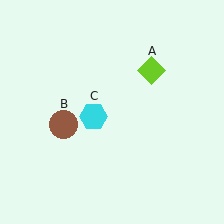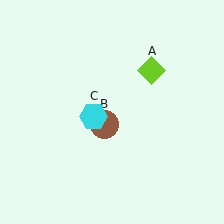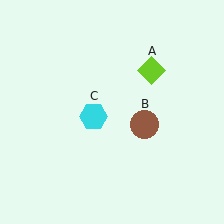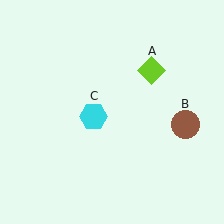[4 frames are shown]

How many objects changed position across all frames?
1 object changed position: brown circle (object B).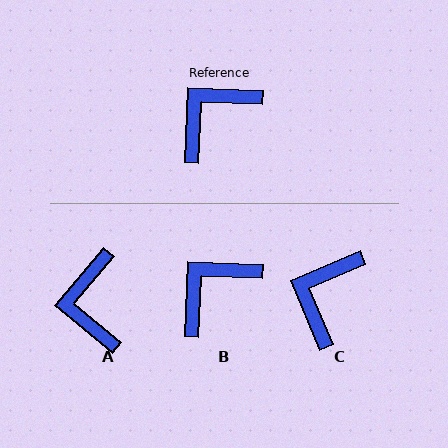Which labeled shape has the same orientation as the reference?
B.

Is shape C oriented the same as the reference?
No, it is off by about 25 degrees.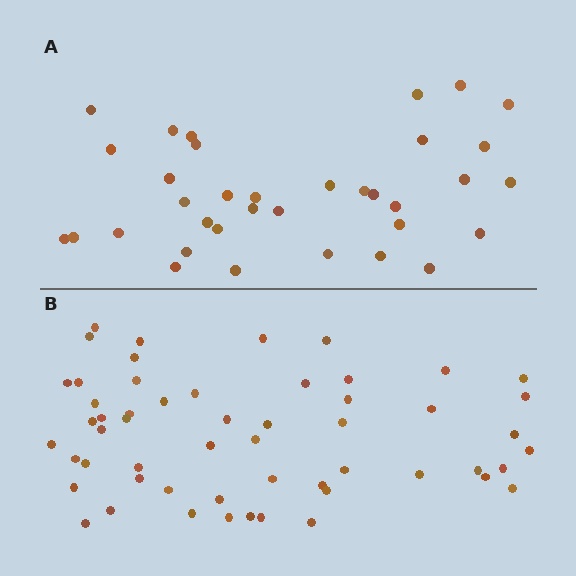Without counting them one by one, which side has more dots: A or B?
Region B (the bottom region) has more dots.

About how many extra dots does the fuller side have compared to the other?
Region B has approximately 20 more dots than region A.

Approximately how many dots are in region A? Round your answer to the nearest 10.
About 40 dots. (The exact count is 35, which rounds to 40.)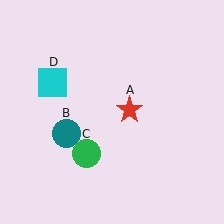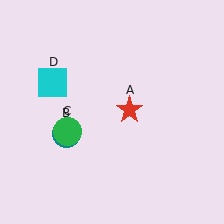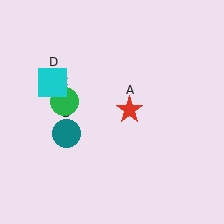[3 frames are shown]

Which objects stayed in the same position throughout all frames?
Red star (object A) and teal circle (object B) and cyan square (object D) remained stationary.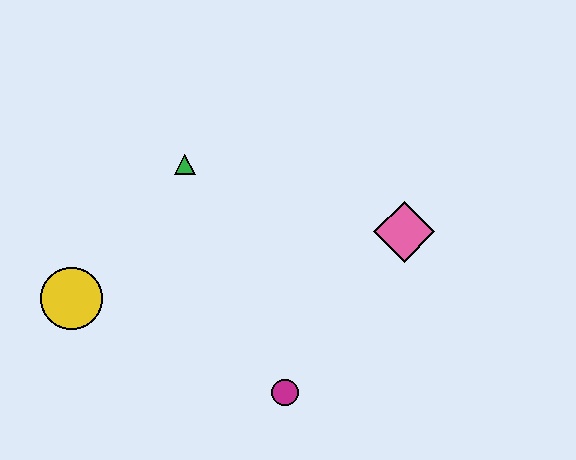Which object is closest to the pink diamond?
The magenta circle is closest to the pink diamond.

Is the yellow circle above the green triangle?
No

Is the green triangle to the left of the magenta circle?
Yes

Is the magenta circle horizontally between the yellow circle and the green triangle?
No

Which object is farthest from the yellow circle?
The pink diamond is farthest from the yellow circle.